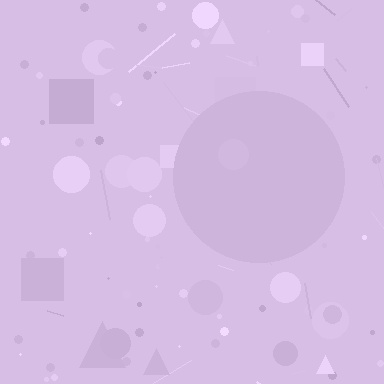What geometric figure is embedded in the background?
A circle is embedded in the background.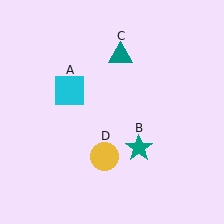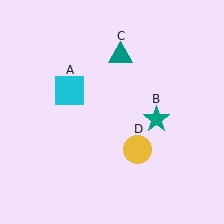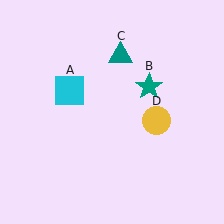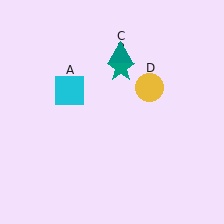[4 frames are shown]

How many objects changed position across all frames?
2 objects changed position: teal star (object B), yellow circle (object D).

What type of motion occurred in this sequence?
The teal star (object B), yellow circle (object D) rotated counterclockwise around the center of the scene.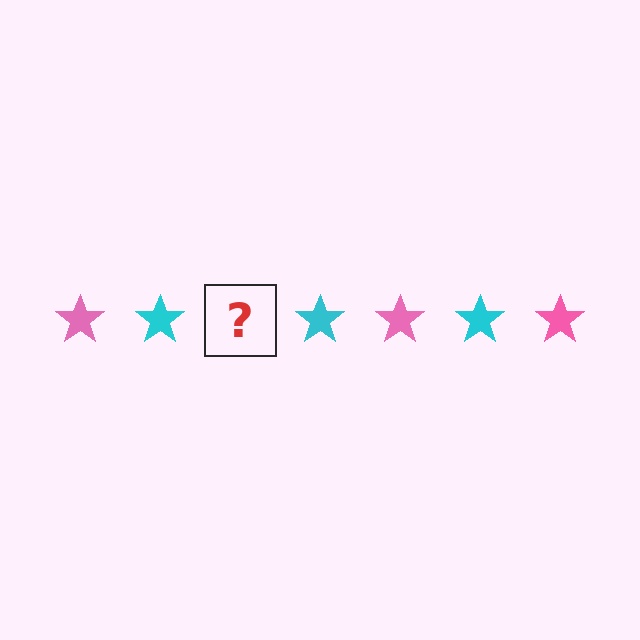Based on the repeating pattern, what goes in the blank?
The blank should be a pink star.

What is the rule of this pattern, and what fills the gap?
The rule is that the pattern cycles through pink, cyan stars. The gap should be filled with a pink star.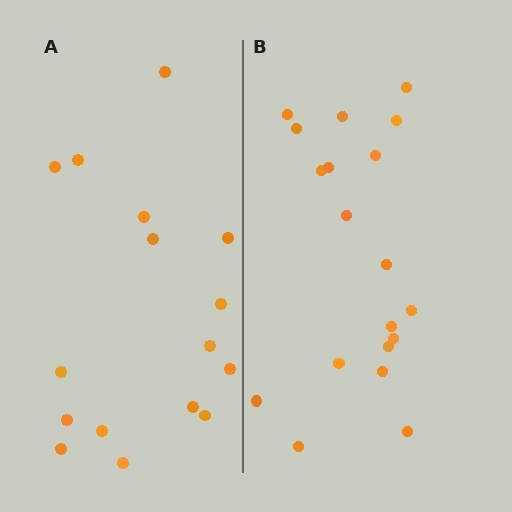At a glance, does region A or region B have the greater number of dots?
Region B (the right region) has more dots.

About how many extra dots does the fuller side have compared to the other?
Region B has just a few more — roughly 2 or 3 more dots than region A.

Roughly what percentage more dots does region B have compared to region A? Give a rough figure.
About 20% more.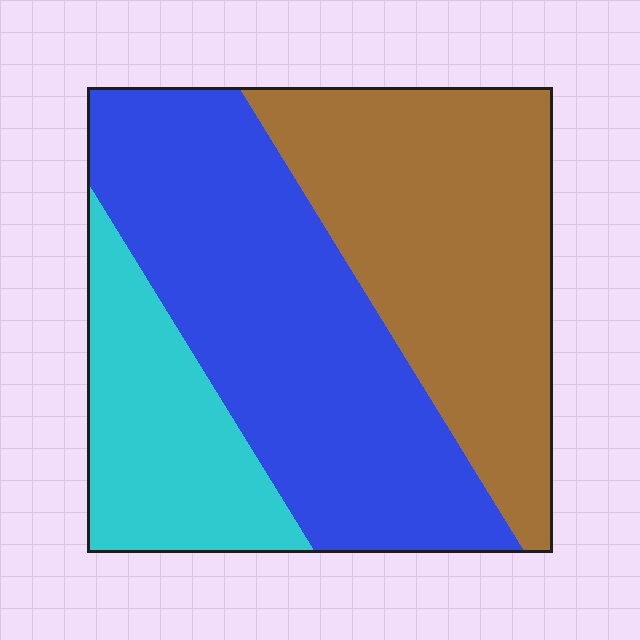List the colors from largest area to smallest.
From largest to smallest: blue, brown, cyan.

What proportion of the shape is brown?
Brown covers 37% of the shape.